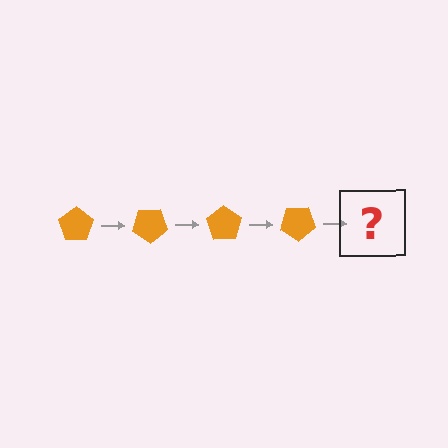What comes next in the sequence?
The next element should be an orange pentagon rotated 140 degrees.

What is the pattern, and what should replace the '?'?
The pattern is that the pentagon rotates 35 degrees each step. The '?' should be an orange pentagon rotated 140 degrees.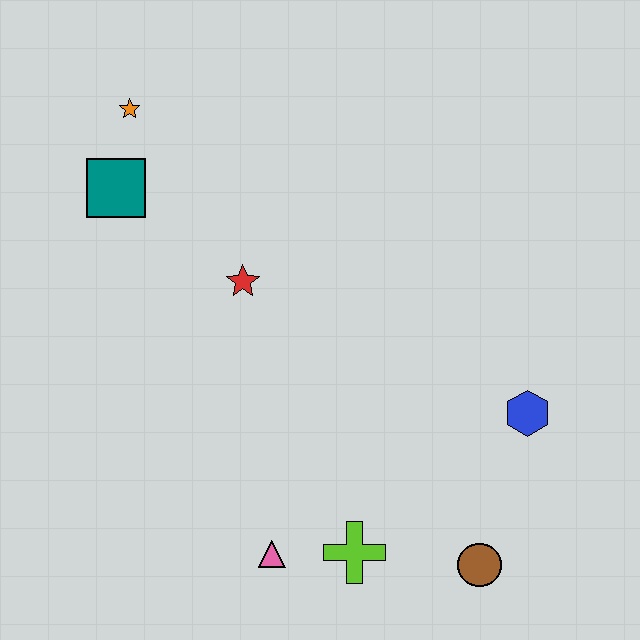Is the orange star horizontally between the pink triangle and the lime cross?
No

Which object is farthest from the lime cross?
The orange star is farthest from the lime cross.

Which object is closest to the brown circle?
The lime cross is closest to the brown circle.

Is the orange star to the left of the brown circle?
Yes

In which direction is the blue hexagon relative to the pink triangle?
The blue hexagon is to the right of the pink triangle.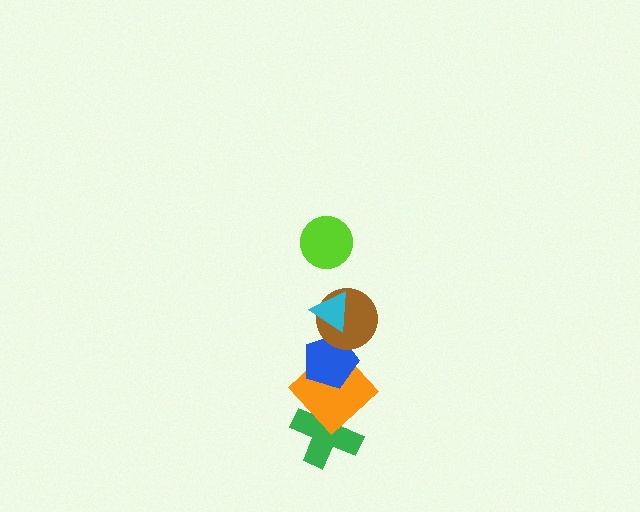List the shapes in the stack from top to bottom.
From top to bottom: the lime circle, the cyan triangle, the brown circle, the blue pentagon, the orange diamond, the green cross.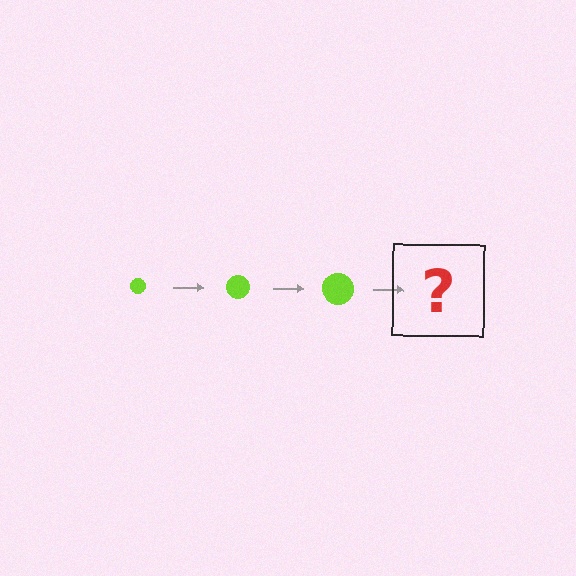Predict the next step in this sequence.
The next step is a lime circle, larger than the previous one.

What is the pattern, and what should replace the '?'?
The pattern is that the circle gets progressively larger each step. The '?' should be a lime circle, larger than the previous one.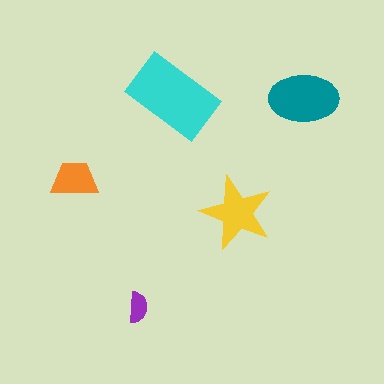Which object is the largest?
The cyan rectangle.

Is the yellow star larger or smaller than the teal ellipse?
Smaller.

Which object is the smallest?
The purple semicircle.